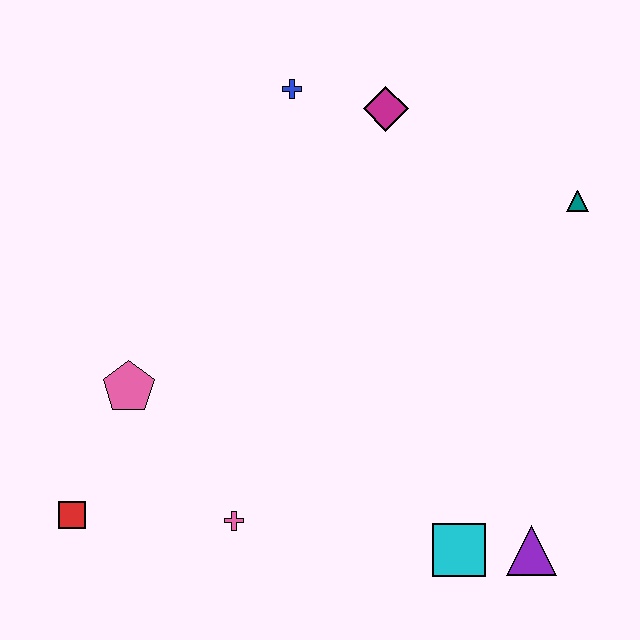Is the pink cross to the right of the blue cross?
No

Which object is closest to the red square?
The pink pentagon is closest to the red square.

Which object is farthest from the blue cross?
The purple triangle is farthest from the blue cross.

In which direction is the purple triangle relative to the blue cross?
The purple triangle is below the blue cross.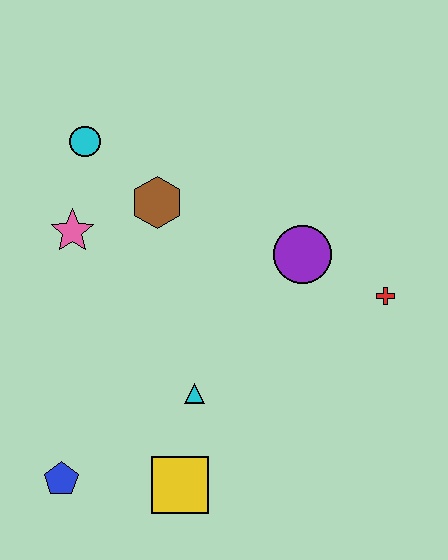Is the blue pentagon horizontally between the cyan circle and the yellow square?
No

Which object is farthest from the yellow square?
The cyan circle is farthest from the yellow square.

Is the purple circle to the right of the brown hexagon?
Yes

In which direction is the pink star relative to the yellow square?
The pink star is above the yellow square.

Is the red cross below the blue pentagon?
No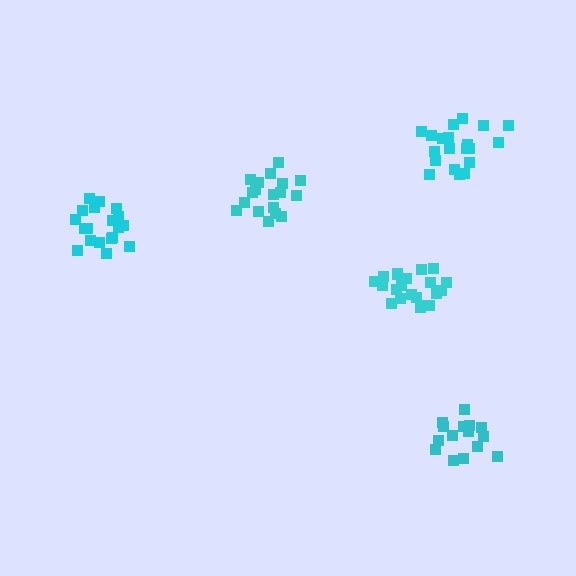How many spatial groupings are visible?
There are 5 spatial groupings.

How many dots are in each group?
Group 1: 20 dots, Group 2: 21 dots, Group 3: 15 dots, Group 4: 18 dots, Group 5: 19 dots (93 total).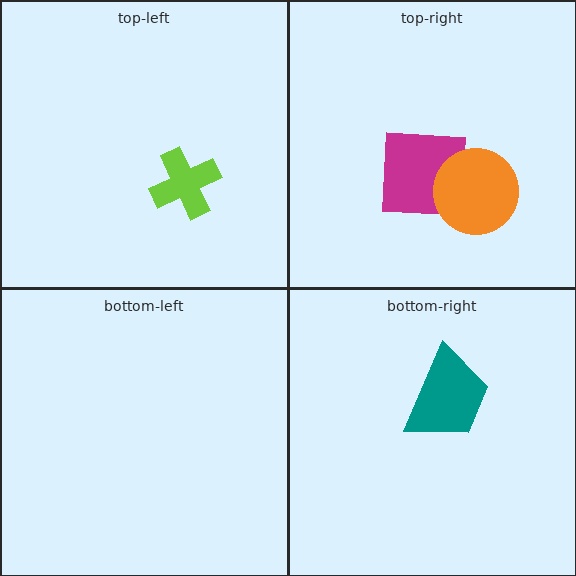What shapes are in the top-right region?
The magenta square, the orange circle.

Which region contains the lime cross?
The top-left region.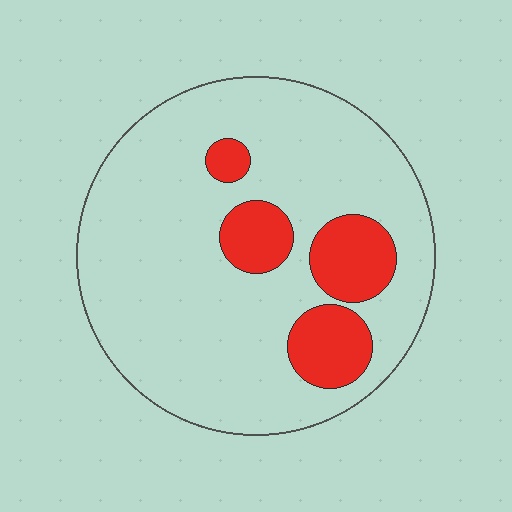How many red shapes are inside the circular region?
4.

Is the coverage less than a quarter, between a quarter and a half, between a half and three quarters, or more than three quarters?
Less than a quarter.